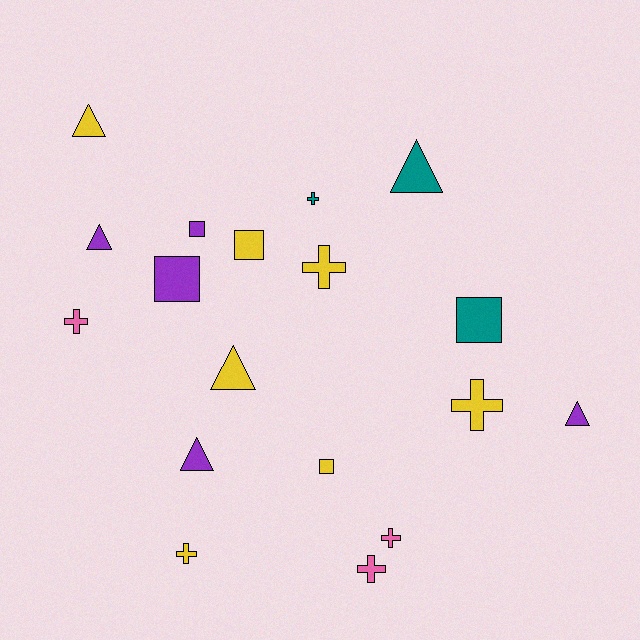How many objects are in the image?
There are 18 objects.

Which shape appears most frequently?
Cross, with 7 objects.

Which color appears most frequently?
Yellow, with 7 objects.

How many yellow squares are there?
There are 2 yellow squares.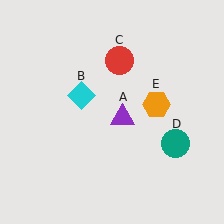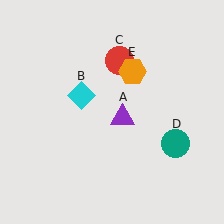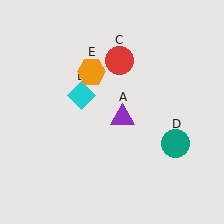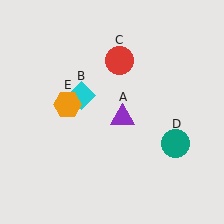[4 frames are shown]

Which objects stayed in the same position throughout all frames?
Purple triangle (object A) and cyan diamond (object B) and red circle (object C) and teal circle (object D) remained stationary.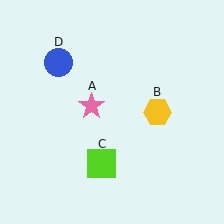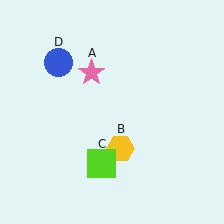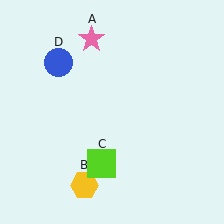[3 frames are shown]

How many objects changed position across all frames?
2 objects changed position: pink star (object A), yellow hexagon (object B).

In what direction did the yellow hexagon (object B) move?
The yellow hexagon (object B) moved down and to the left.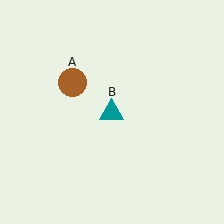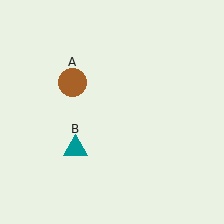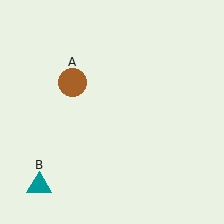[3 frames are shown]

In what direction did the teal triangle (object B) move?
The teal triangle (object B) moved down and to the left.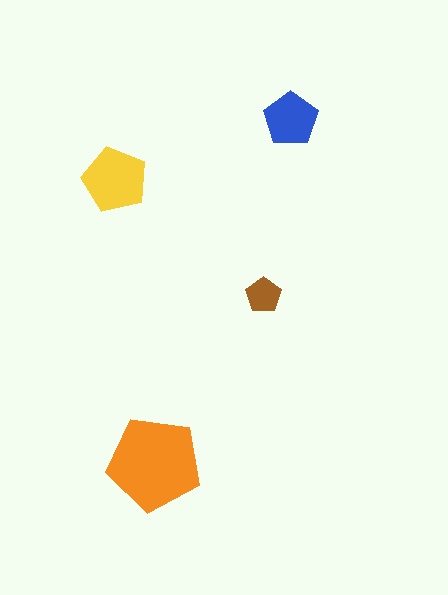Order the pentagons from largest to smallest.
the orange one, the yellow one, the blue one, the brown one.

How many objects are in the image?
There are 4 objects in the image.